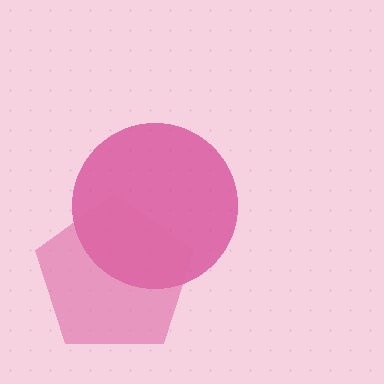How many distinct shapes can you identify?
There are 2 distinct shapes: a magenta circle, a pink pentagon.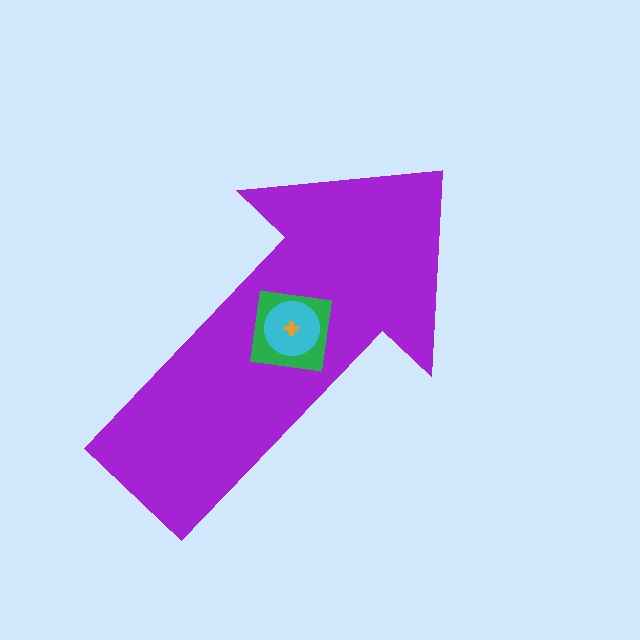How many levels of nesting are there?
4.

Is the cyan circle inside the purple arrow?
Yes.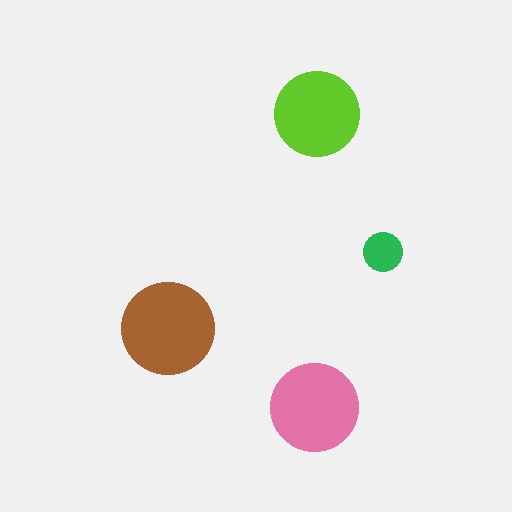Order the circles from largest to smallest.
the brown one, the pink one, the lime one, the green one.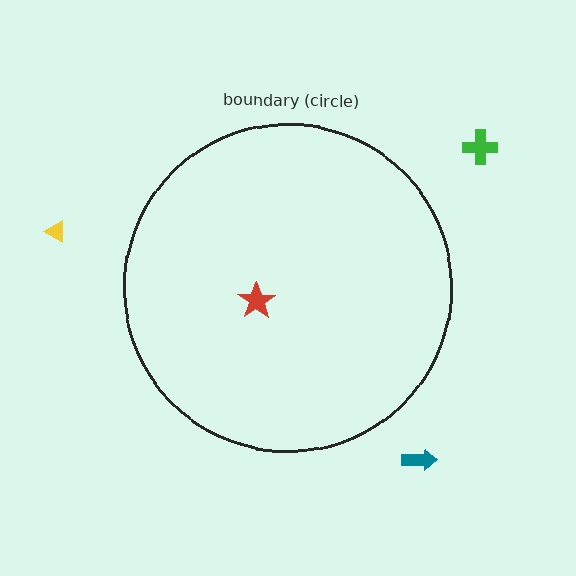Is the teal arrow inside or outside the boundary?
Outside.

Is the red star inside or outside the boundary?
Inside.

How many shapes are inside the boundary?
1 inside, 3 outside.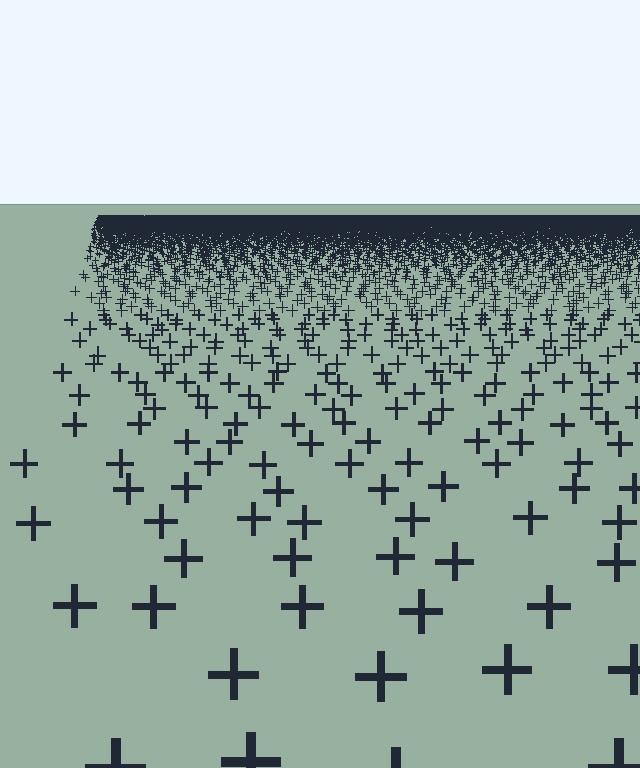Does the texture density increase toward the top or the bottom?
Density increases toward the top.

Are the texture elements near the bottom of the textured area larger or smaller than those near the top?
Larger. Near the bottom, elements are closer to the viewer and appear at a bigger on-screen size.